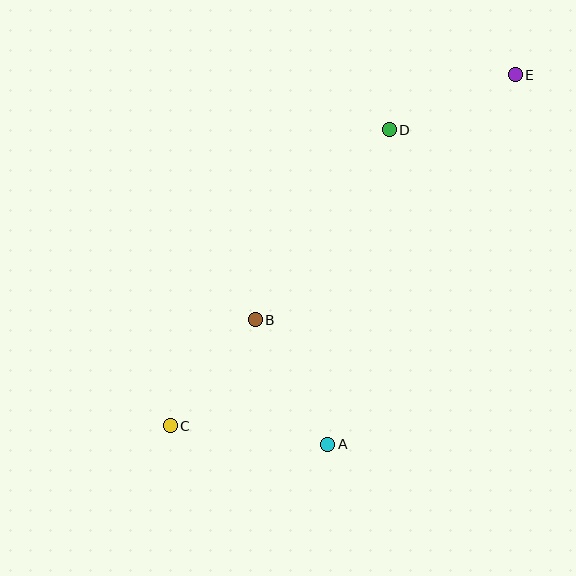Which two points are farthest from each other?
Points C and E are farthest from each other.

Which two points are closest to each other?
Points B and C are closest to each other.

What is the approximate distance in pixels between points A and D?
The distance between A and D is approximately 320 pixels.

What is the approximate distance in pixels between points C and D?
The distance between C and D is approximately 368 pixels.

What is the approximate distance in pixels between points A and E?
The distance between A and E is approximately 414 pixels.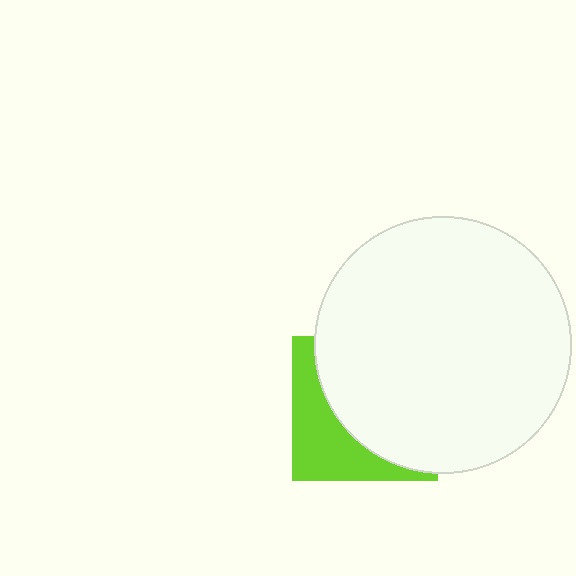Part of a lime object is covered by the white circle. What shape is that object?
It is a square.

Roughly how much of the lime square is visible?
A small part of it is visible (roughly 37%).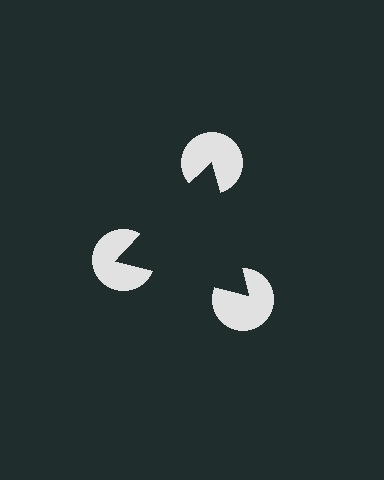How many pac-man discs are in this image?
There are 3 — one at each vertex of the illusory triangle.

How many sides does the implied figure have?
3 sides.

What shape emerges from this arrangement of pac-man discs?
An illusory triangle — its edges are inferred from the aligned wedge cuts in the pac-man discs, not physically drawn.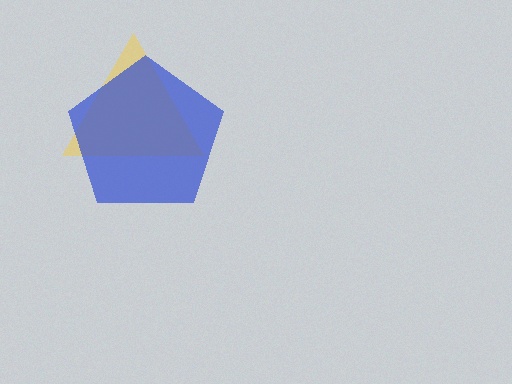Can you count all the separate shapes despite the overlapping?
Yes, there are 2 separate shapes.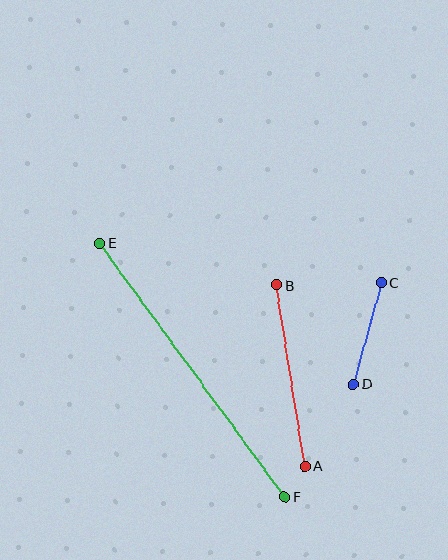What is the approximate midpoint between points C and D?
The midpoint is at approximately (367, 333) pixels.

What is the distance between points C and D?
The distance is approximately 106 pixels.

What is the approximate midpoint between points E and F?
The midpoint is at approximately (192, 370) pixels.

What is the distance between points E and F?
The distance is approximately 314 pixels.